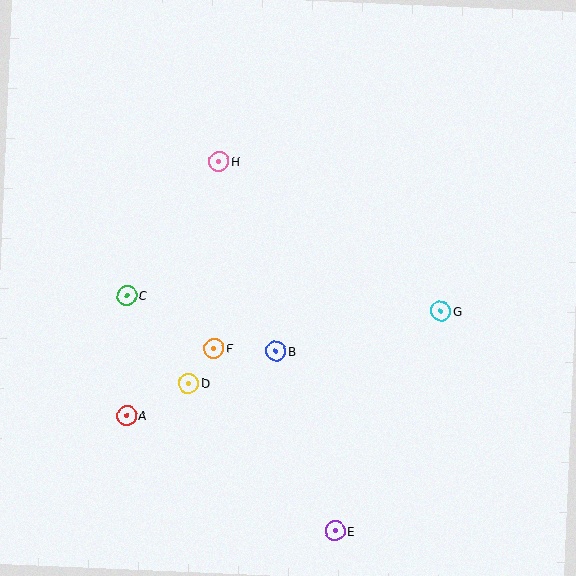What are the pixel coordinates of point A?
Point A is at (127, 416).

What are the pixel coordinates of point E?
Point E is at (335, 531).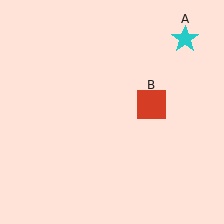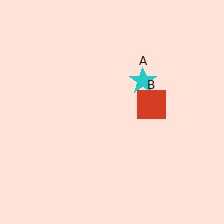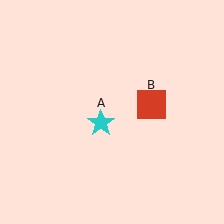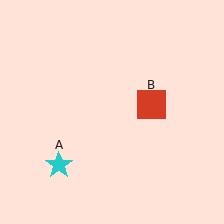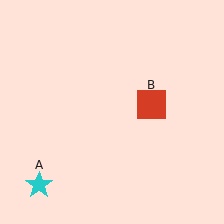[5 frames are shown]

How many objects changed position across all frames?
1 object changed position: cyan star (object A).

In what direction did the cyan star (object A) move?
The cyan star (object A) moved down and to the left.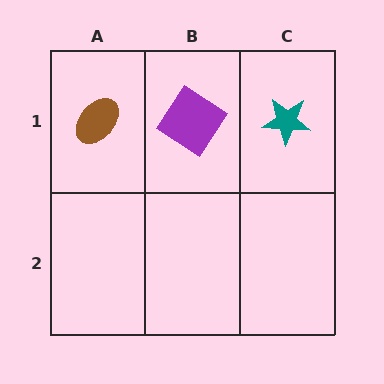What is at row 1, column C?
A teal star.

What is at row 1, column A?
A brown ellipse.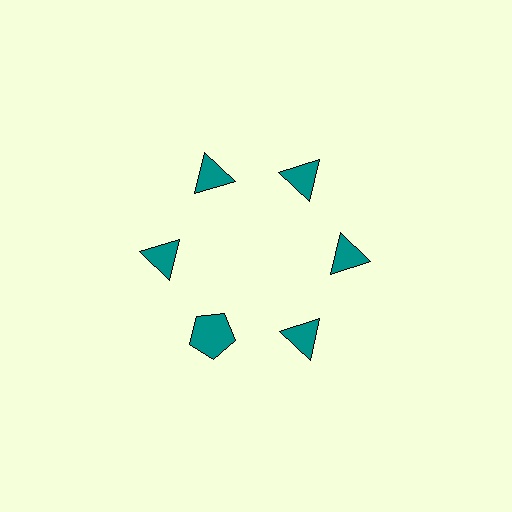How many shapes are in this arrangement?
There are 6 shapes arranged in a ring pattern.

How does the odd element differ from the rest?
It has a different shape: pentagon instead of triangle.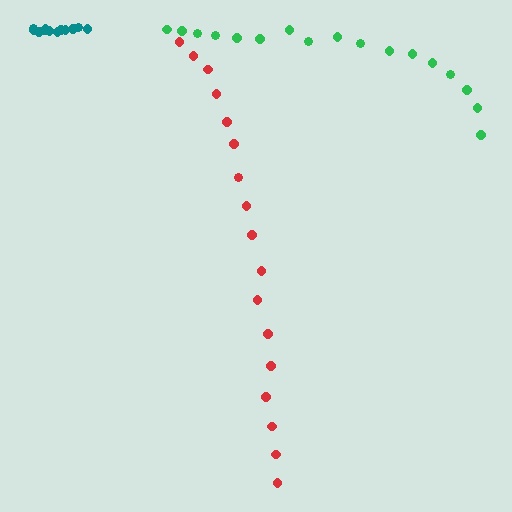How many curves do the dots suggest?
There are 3 distinct paths.